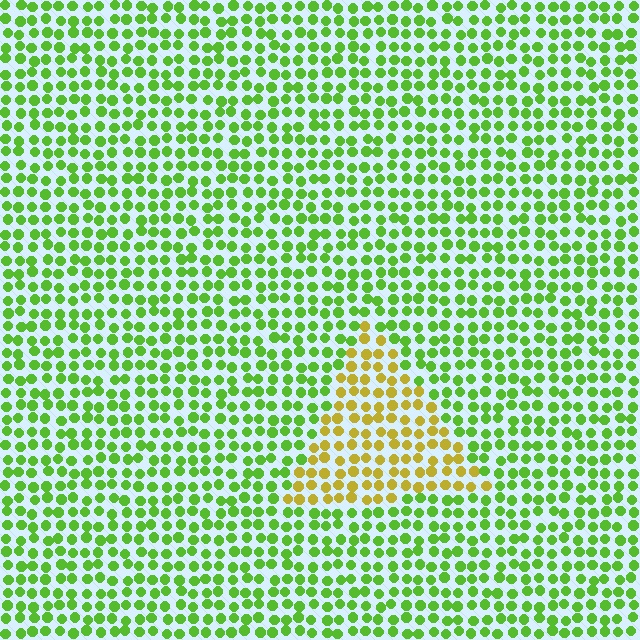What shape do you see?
I see a triangle.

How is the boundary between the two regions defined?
The boundary is defined purely by a slight shift in hue (about 50 degrees). Spacing, size, and orientation are identical on both sides.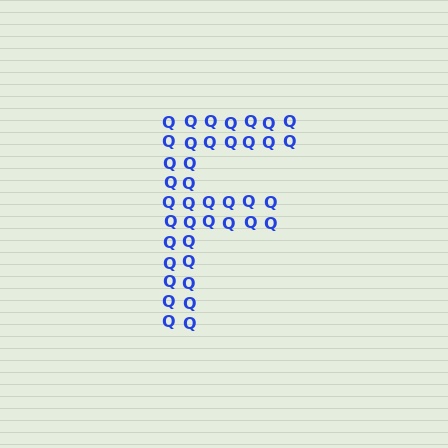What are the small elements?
The small elements are letter Q's.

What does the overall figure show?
The overall figure shows the letter F.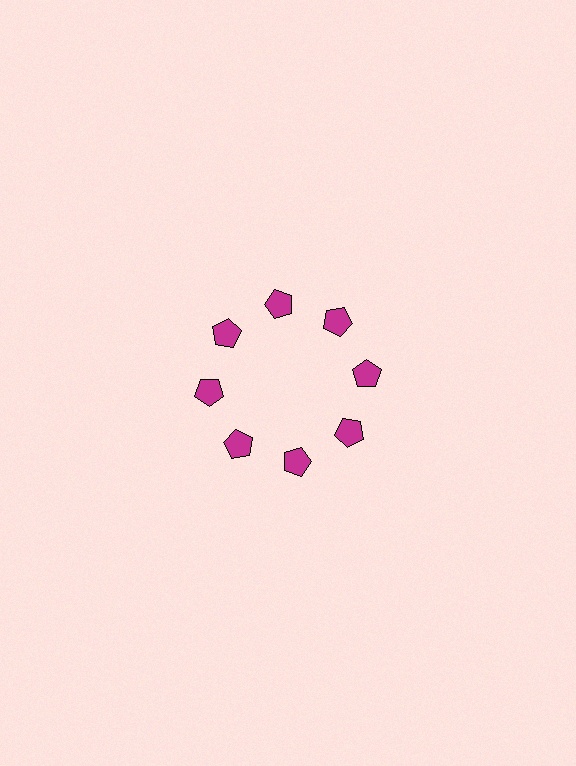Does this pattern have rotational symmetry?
Yes, this pattern has 8-fold rotational symmetry. It looks the same after rotating 45 degrees around the center.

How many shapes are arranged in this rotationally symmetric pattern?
There are 8 shapes, arranged in 8 groups of 1.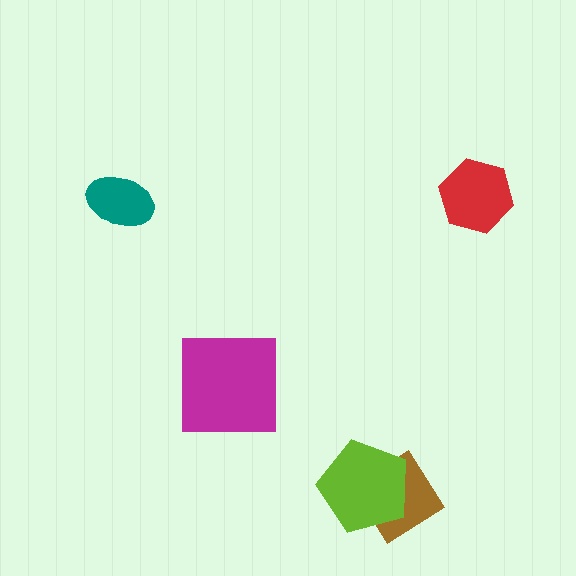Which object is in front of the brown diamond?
The lime pentagon is in front of the brown diamond.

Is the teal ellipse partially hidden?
No, no other shape covers it.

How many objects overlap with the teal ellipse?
0 objects overlap with the teal ellipse.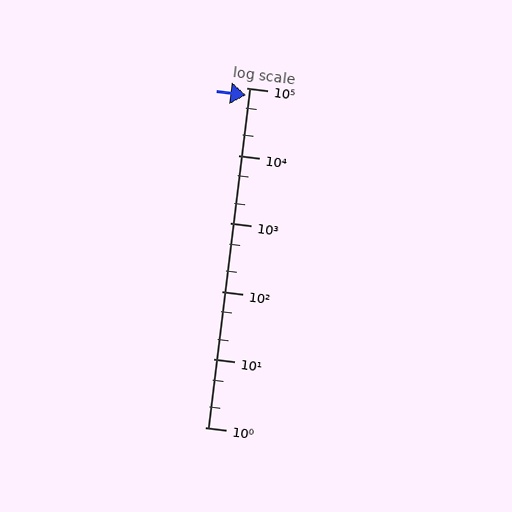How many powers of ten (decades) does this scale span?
The scale spans 5 decades, from 1 to 100000.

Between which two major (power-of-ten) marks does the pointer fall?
The pointer is between 10000 and 100000.